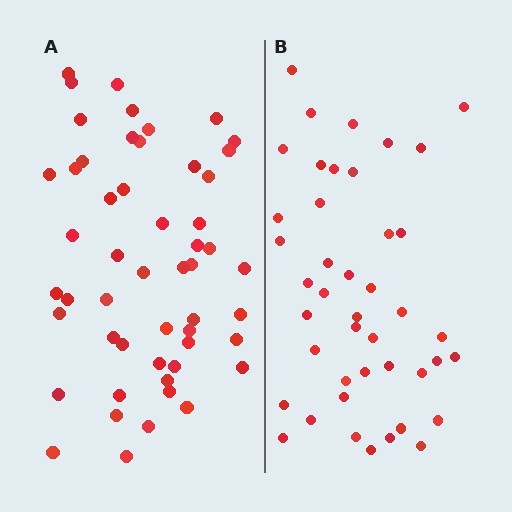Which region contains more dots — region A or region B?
Region A (the left region) has more dots.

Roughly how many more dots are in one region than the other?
Region A has roughly 8 or so more dots than region B.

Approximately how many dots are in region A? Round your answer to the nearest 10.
About 50 dots. (The exact count is 52, which rounds to 50.)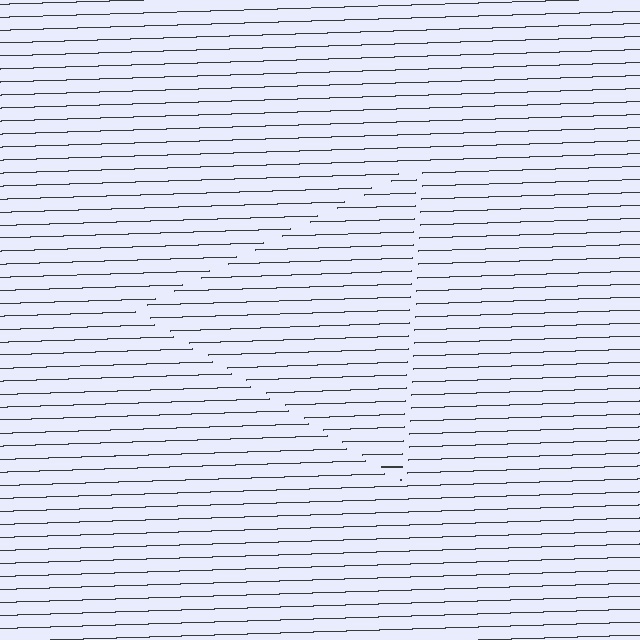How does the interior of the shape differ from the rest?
The interior of the shape contains the same grating, shifted by half a period — the contour is defined by the phase discontinuity where line-ends from the inner and outer gratings abut.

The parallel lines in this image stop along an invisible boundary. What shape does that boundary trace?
An illusory triangle. The interior of the shape contains the same grating, shifted by half a period — the contour is defined by the phase discontinuity where line-ends from the inner and outer gratings abut.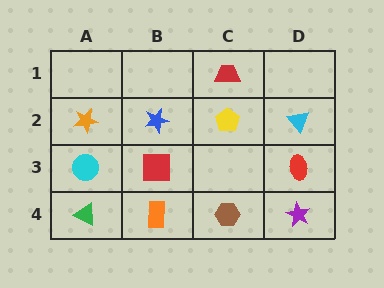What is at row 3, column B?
A red square.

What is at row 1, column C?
A red trapezoid.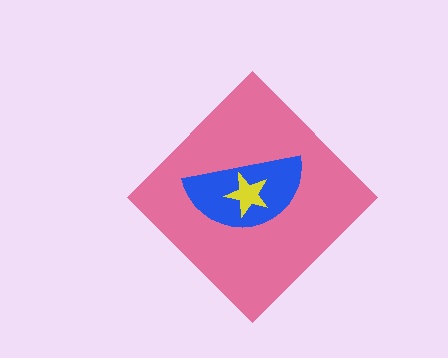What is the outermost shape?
The pink diamond.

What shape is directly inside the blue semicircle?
The yellow star.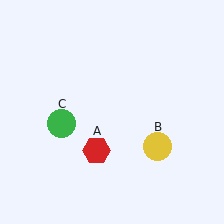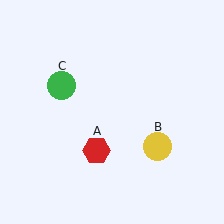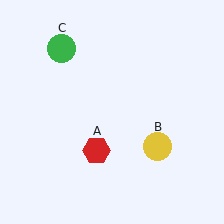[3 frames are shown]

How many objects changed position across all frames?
1 object changed position: green circle (object C).